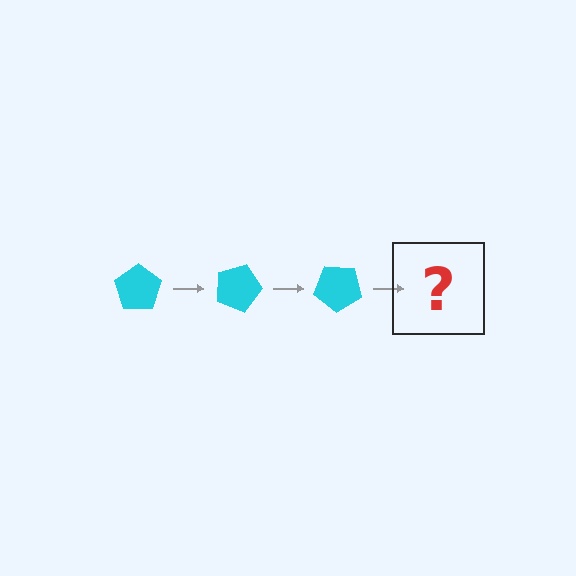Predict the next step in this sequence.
The next step is a cyan pentagon rotated 60 degrees.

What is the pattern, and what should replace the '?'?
The pattern is that the pentagon rotates 20 degrees each step. The '?' should be a cyan pentagon rotated 60 degrees.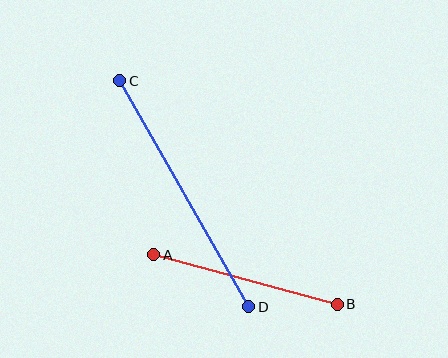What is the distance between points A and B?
The distance is approximately 190 pixels.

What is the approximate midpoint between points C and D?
The midpoint is at approximately (184, 194) pixels.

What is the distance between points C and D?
The distance is approximately 260 pixels.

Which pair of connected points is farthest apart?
Points C and D are farthest apart.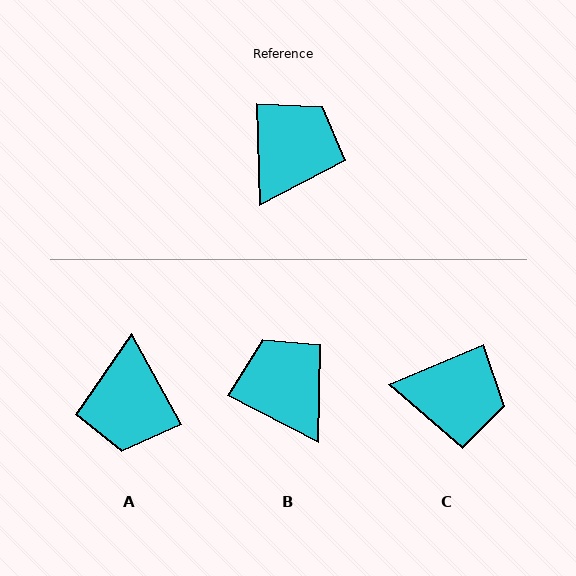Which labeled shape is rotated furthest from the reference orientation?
A, about 153 degrees away.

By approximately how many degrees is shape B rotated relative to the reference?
Approximately 61 degrees counter-clockwise.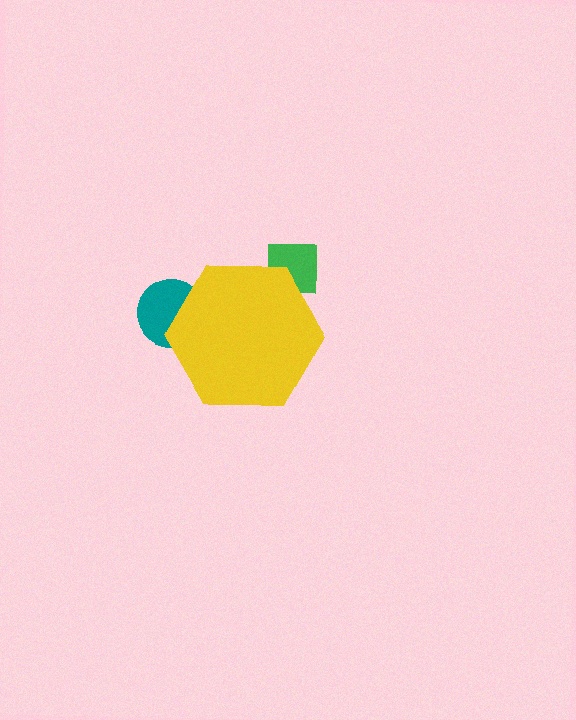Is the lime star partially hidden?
Yes, the lime star is partially hidden behind the yellow hexagon.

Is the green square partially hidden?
Yes, the green square is partially hidden behind the yellow hexagon.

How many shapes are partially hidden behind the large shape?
3 shapes are partially hidden.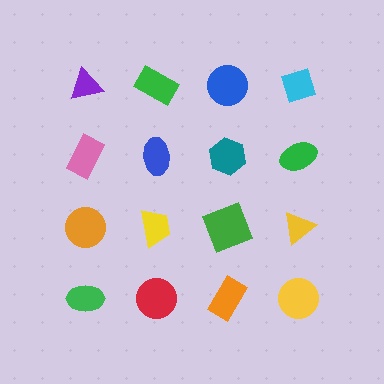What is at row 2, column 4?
A green ellipse.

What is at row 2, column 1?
A pink rectangle.